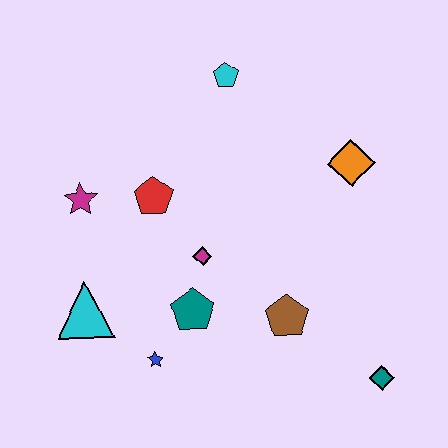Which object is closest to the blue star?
The teal pentagon is closest to the blue star.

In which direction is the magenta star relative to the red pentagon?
The magenta star is to the left of the red pentagon.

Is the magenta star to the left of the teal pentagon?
Yes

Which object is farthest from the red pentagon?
The teal diamond is farthest from the red pentagon.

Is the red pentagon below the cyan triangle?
No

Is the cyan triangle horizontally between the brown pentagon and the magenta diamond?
No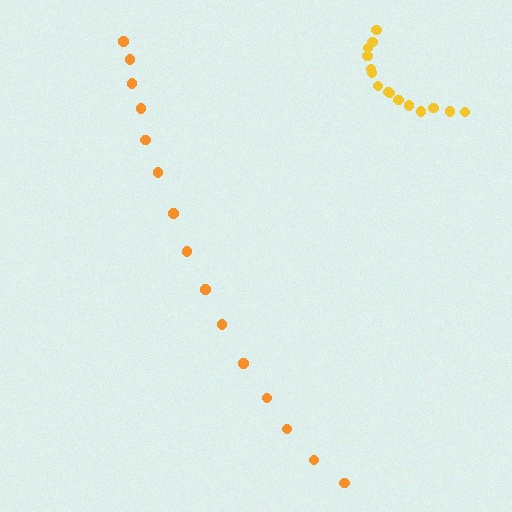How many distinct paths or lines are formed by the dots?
There are 2 distinct paths.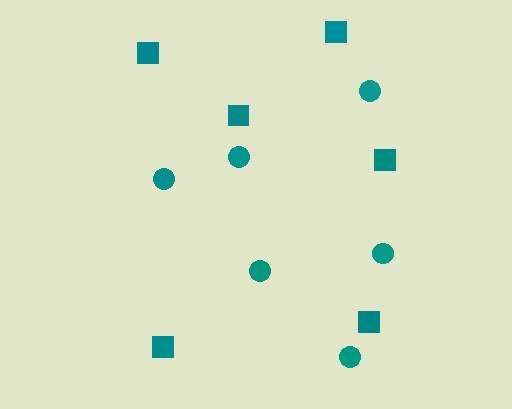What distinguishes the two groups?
There are 2 groups: one group of squares (6) and one group of circles (6).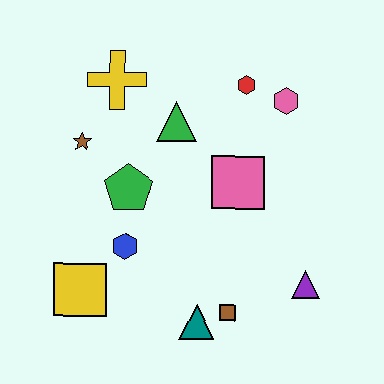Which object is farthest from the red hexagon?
The yellow square is farthest from the red hexagon.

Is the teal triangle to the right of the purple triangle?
No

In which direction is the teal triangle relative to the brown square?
The teal triangle is to the left of the brown square.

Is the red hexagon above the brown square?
Yes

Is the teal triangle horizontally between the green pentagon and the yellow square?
No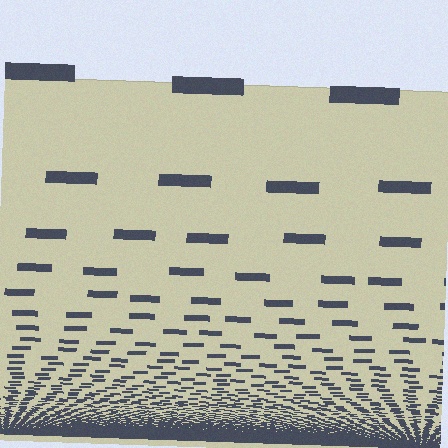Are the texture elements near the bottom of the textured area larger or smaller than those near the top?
Smaller. The gradient is inverted — elements near the bottom are smaller and denser.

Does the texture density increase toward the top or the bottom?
Density increases toward the bottom.